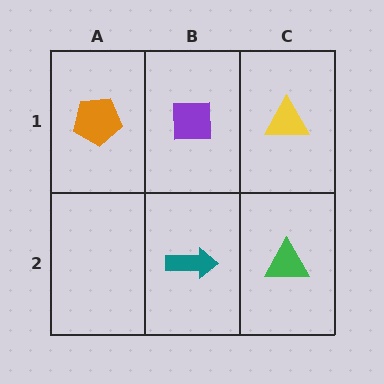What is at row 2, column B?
A teal arrow.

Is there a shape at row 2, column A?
No, that cell is empty.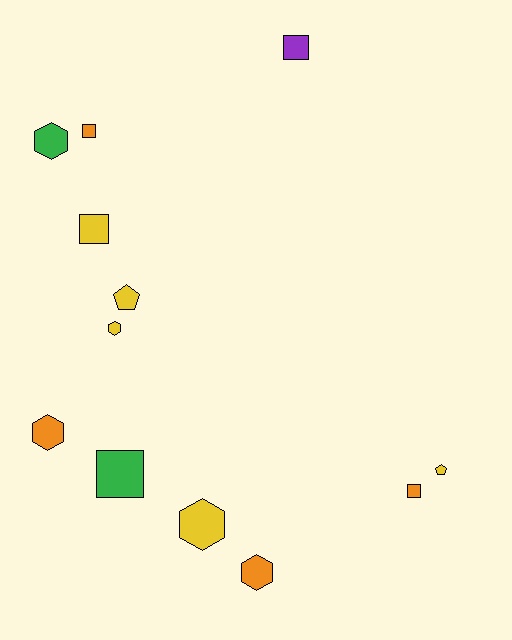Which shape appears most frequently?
Square, with 5 objects.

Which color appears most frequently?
Yellow, with 5 objects.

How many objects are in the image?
There are 12 objects.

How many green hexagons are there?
There is 1 green hexagon.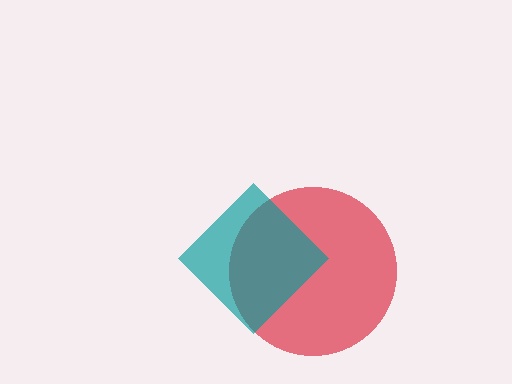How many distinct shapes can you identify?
There are 2 distinct shapes: a red circle, a teal diamond.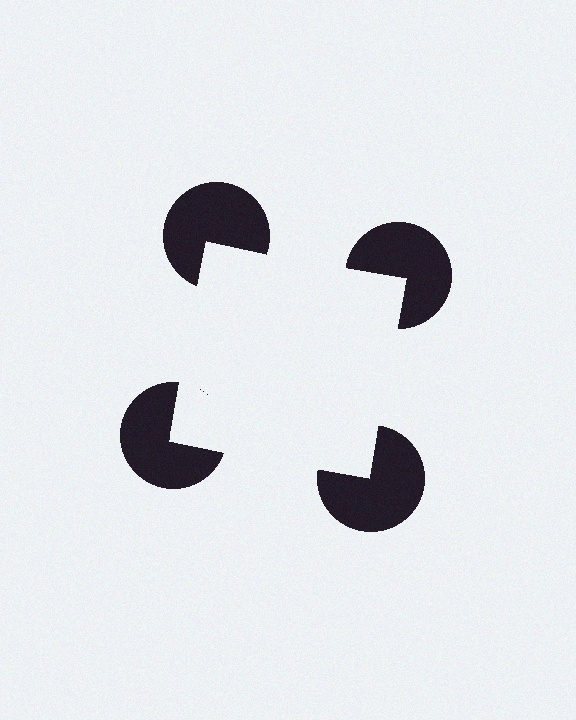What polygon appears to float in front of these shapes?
An illusory square — its edges are inferred from the aligned wedge cuts in the pac-man discs, not physically drawn.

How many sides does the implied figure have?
4 sides.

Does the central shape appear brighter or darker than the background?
It typically appears slightly brighter than the background, even though no actual brightness change is drawn.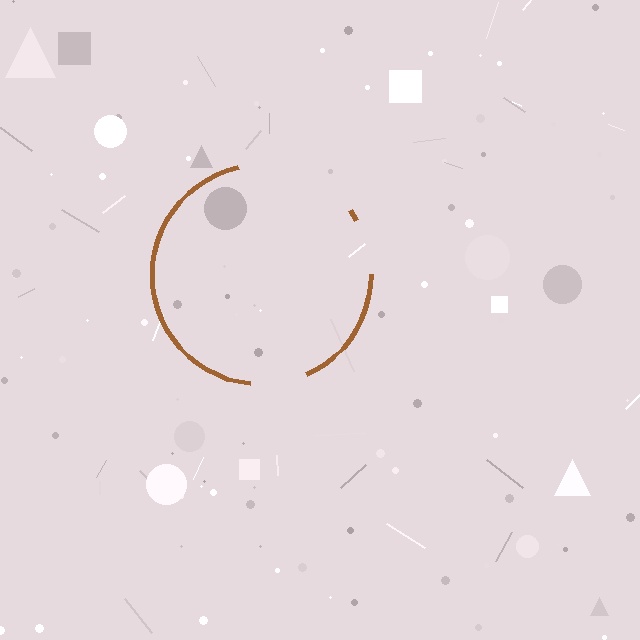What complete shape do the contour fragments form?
The contour fragments form a circle.